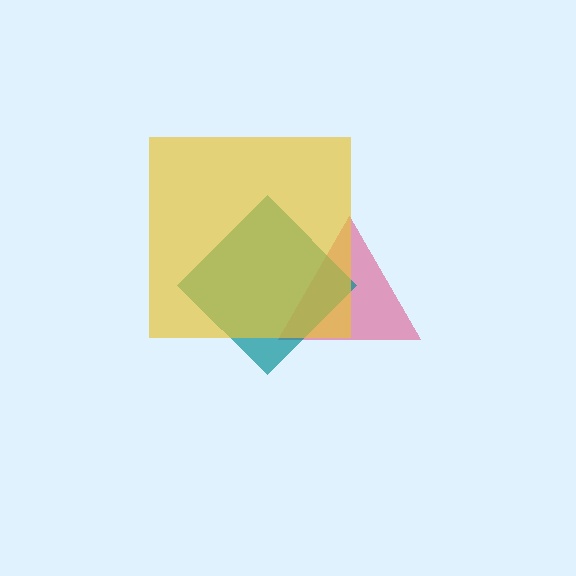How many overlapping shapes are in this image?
There are 3 overlapping shapes in the image.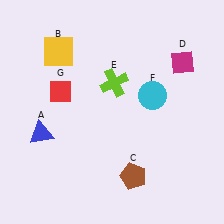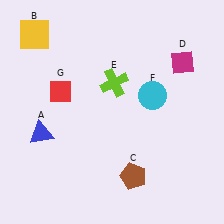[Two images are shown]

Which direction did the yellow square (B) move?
The yellow square (B) moved left.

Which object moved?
The yellow square (B) moved left.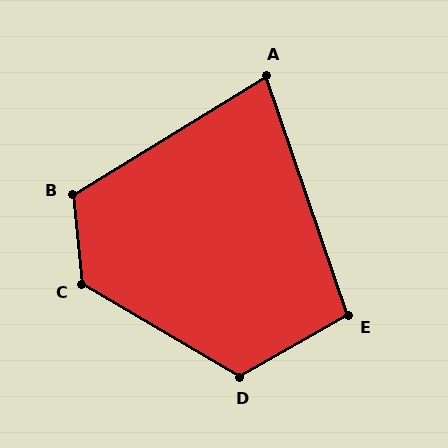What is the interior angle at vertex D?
Approximately 120 degrees (obtuse).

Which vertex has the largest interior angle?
C, at approximately 127 degrees.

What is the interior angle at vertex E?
Approximately 101 degrees (obtuse).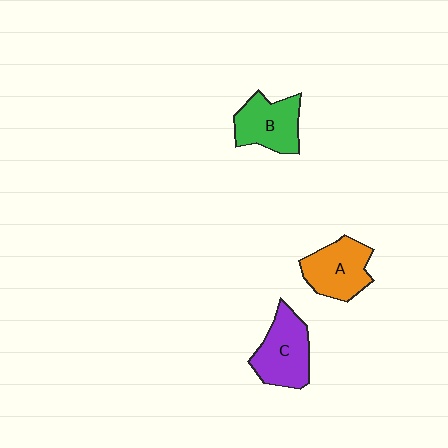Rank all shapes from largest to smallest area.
From largest to smallest: C (purple), A (orange), B (green).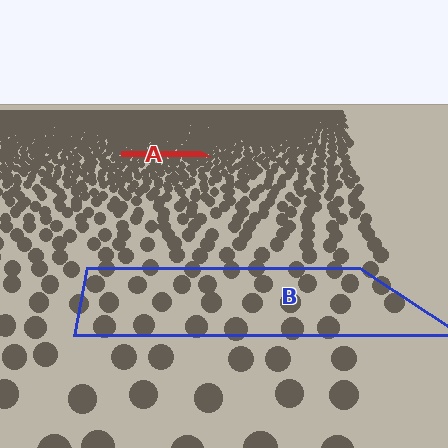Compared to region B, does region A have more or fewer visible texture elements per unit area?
Region A has more texture elements per unit area — they are packed more densely because it is farther away.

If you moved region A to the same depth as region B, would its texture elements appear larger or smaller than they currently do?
They would appear larger. At a closer depth, the same texture elements are projected at a bigger on-screen size.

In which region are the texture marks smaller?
The texture marks are smaller in region A, because it is farther away.